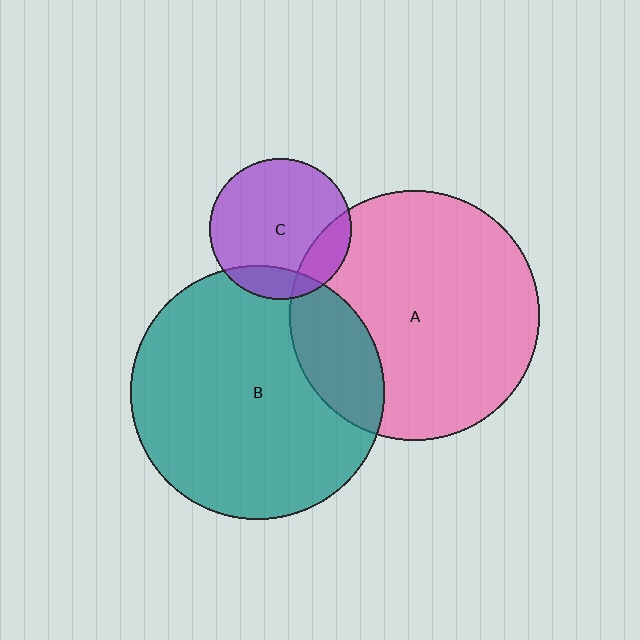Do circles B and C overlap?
Yes.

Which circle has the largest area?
Circle B (teal).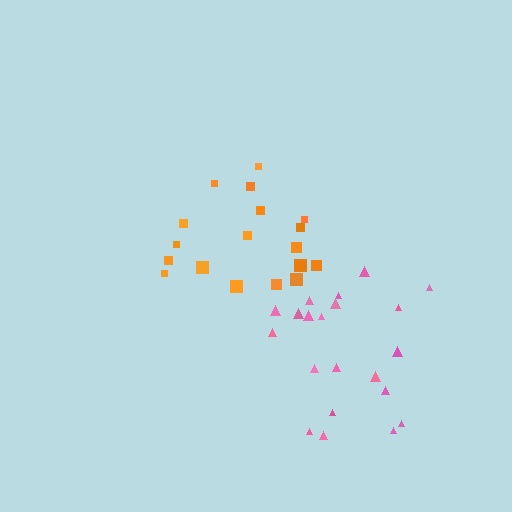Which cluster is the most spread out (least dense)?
Orange.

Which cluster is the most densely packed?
Pink.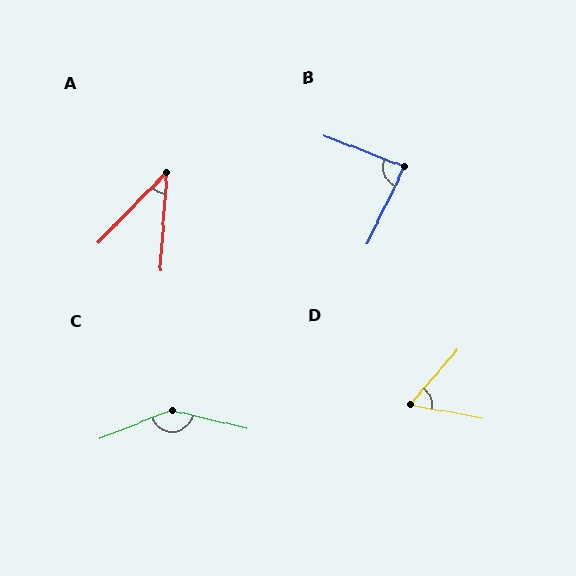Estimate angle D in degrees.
Approximately 59 degrees.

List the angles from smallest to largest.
A (40°), D (59°), B (85°), C (144°).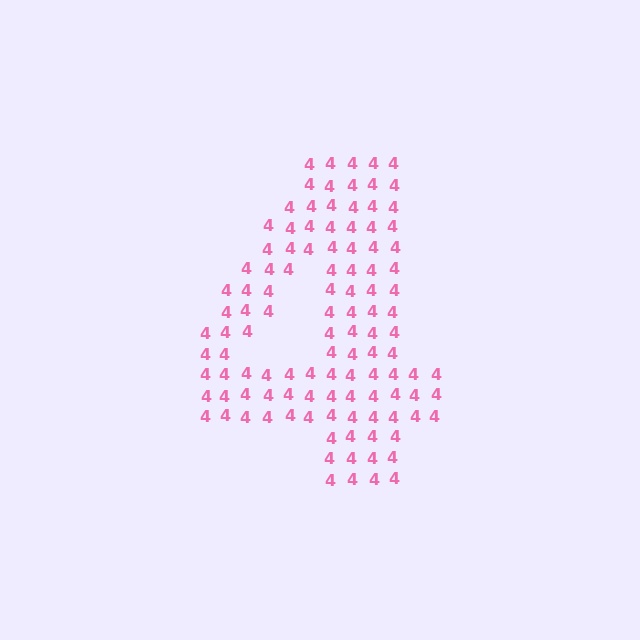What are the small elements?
The small elements are digit 4's.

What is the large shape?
The large shape is the digit 4.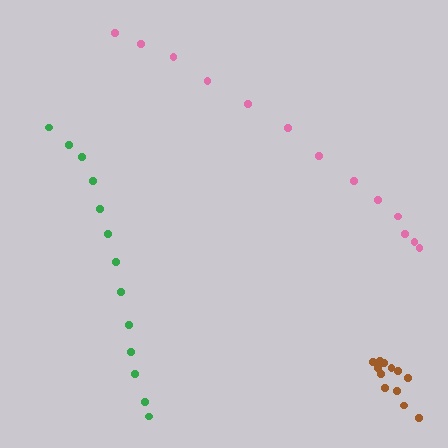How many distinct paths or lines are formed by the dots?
There are 3 distinct paths.